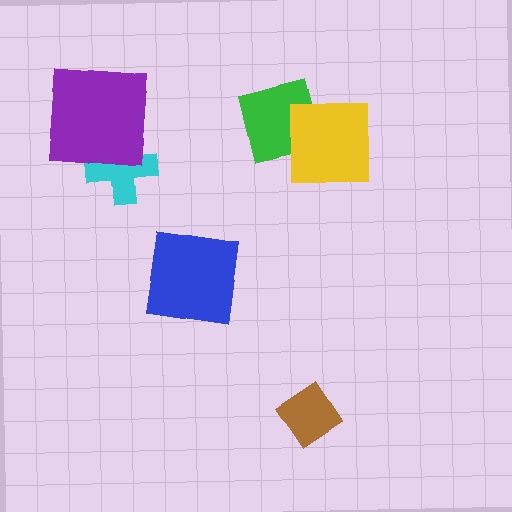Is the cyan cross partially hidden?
Yes, it is partially covered by another shape.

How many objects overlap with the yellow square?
1 object overlaps with the yellow square.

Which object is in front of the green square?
The yellow square is in front of the green square.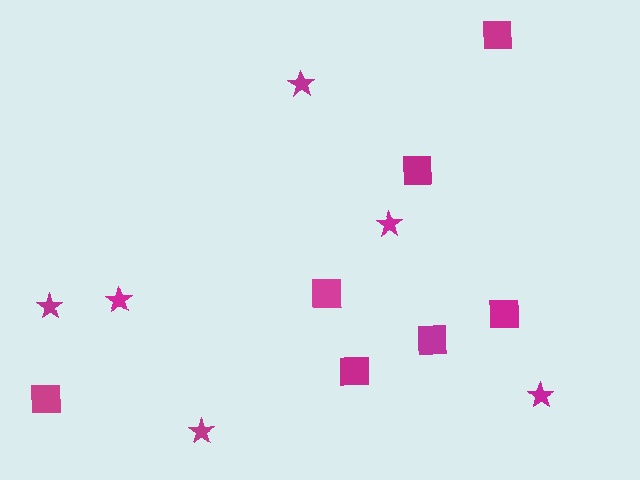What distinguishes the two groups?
There are 2 groups: one group of squares (7) and one group of stars (6).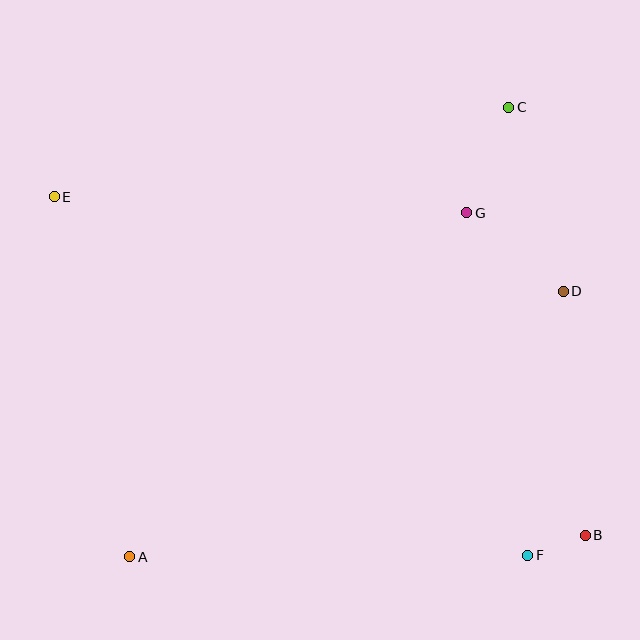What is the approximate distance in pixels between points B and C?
The distance between B and C is approximately 435 pixels.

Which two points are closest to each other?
Points B and F are closest to each other.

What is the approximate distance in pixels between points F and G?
The distance between F and G is approximately 348 pixels.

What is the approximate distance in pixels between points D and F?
The distance between D and F is approximately 266 pixels.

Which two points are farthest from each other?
Points B and E are farthest from each other.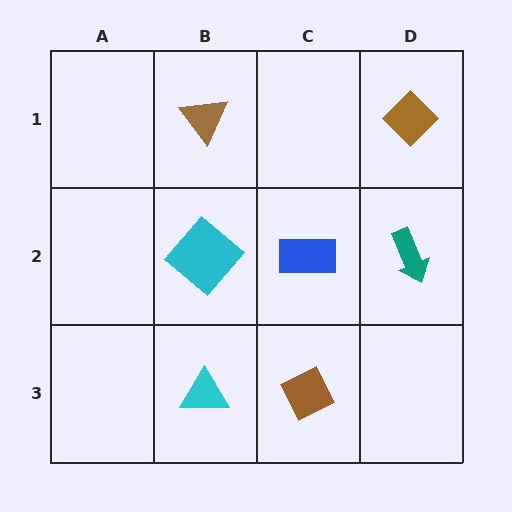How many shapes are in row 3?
2 shapes.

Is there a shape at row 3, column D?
No, that cell is empty.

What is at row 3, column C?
A brown diamond.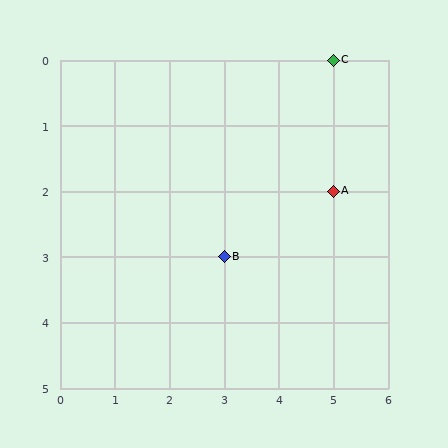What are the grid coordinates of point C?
Point C is at grid coordinates (5, 0).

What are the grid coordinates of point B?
Point B is at grid coordinates (3, 3).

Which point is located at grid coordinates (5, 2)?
Point A is at (5, 2).